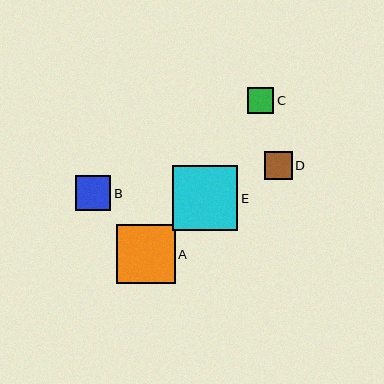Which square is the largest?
Square E is the largest with a size of approximately 66 pixels.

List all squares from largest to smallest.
From largest to smallest: E, A, B, D, C.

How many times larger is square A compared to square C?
Square A is approximately 2.3 times the size of square C.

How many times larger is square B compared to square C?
Square B is approximately 1.4 times the size of square C.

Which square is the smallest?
Square C is the smallest with a size of approximately 26 pixels.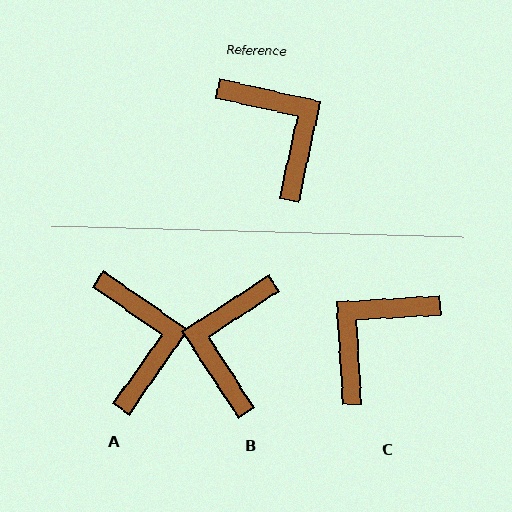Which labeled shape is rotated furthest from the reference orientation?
B, about 136 degrees away.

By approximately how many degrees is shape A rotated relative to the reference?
Approximately 22 degrees clockwise.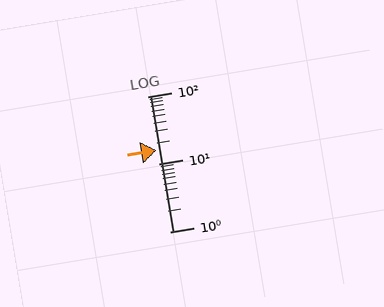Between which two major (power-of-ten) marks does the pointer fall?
The pointer is between 10 and 100.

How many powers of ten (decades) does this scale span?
The scale spans 2 decades, from 1 to 100.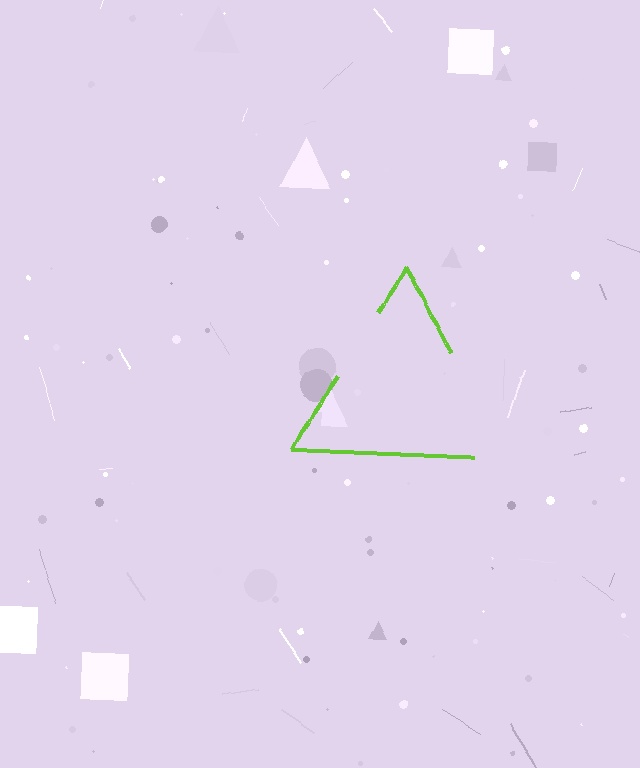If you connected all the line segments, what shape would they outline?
They would outline a triangle.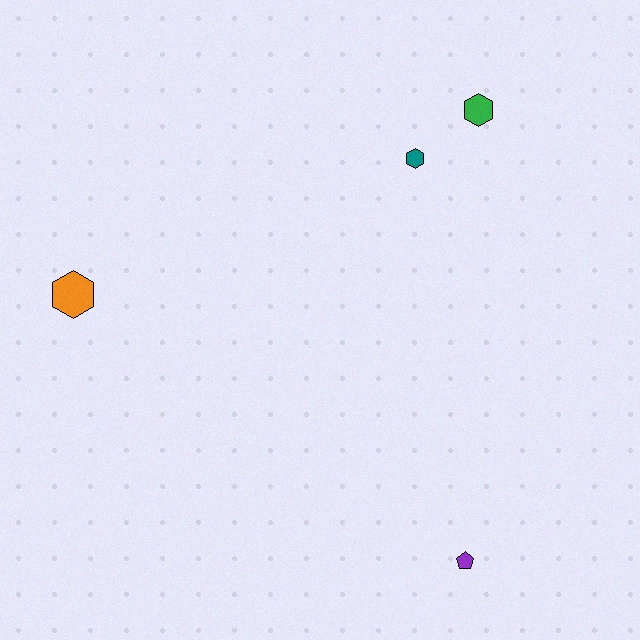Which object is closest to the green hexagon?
The teal hexagon is closest to the green hexagon.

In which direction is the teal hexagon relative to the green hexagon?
The teal hexagon is to the left of the green hexagon.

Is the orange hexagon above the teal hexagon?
No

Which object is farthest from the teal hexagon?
The purple pentagon is farthest from the teal hexagon.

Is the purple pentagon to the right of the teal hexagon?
Yes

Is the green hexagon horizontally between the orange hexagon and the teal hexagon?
No